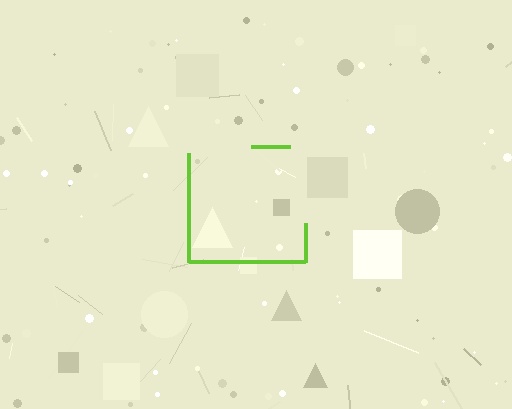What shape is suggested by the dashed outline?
The dashed outline suggests a square.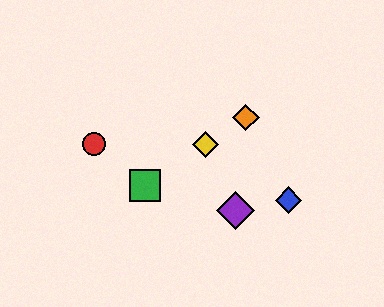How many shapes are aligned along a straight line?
3 shapes (the green square, the yellow diamond, the orange diamond) are aligned along a straight line.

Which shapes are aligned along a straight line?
The green square, the yellow diamond, the orange diamond are aligned along a straight line.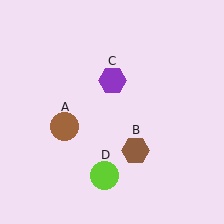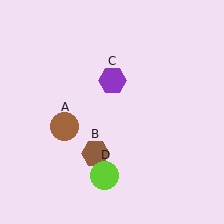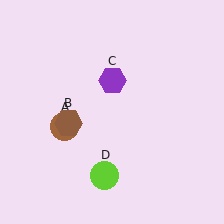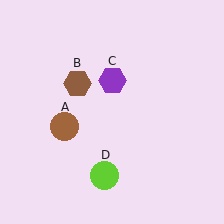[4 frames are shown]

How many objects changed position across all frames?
1 object changed position: brown hexagon (object B).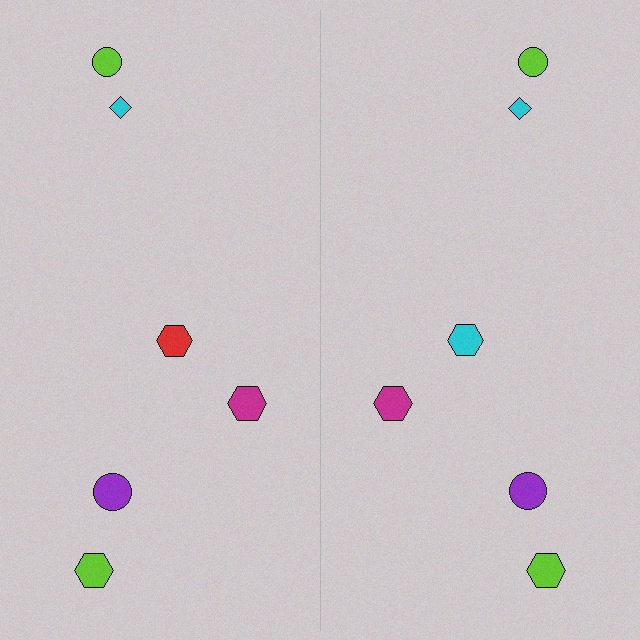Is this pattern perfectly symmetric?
No, the pattern is not perfectly symmetric. The cyan hexagon on the right side breaks the symmetry — its mirror counterpart is red.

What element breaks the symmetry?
The cyan hexagon on the right side breaks the symmetry — its mirror counterpart is red.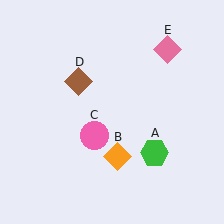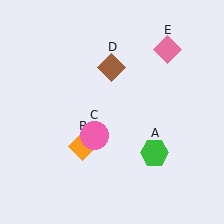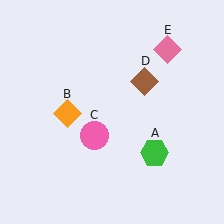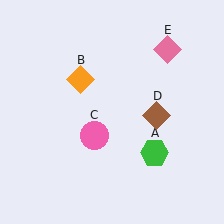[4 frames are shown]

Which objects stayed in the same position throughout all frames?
Green hexagon (object A) and pink circle (object C) and pink diamond (object E) remained stationary.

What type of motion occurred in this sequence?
The orange diamond (object B), brown diamond (object D) rotated clockwise around the center of the scene.